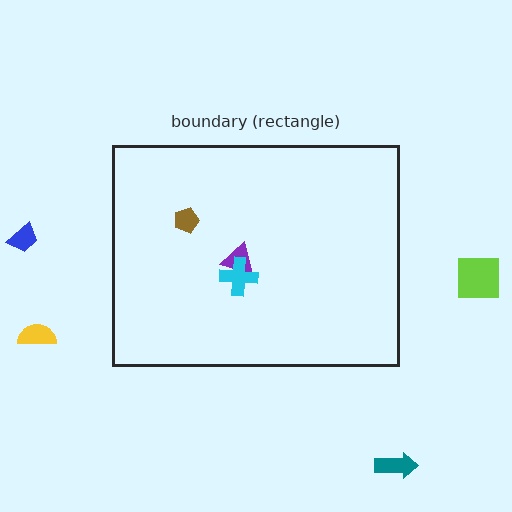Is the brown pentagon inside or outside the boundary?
Inside.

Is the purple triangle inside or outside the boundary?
Inside.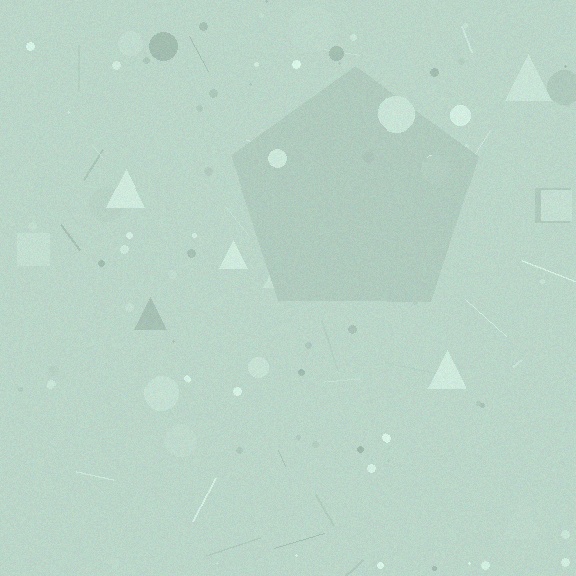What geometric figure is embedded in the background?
A pentagon is embedded in the background.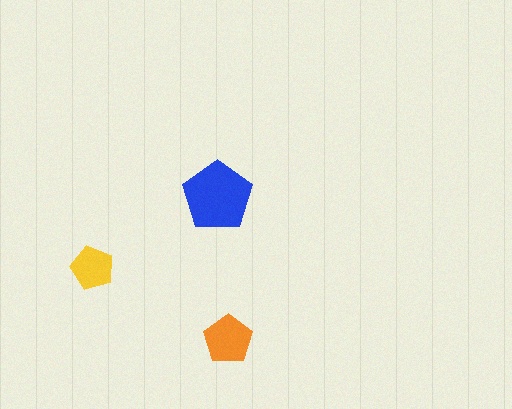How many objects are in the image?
There are 3 objects in the image.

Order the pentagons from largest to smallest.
the blue one, the orange one, the yellow one.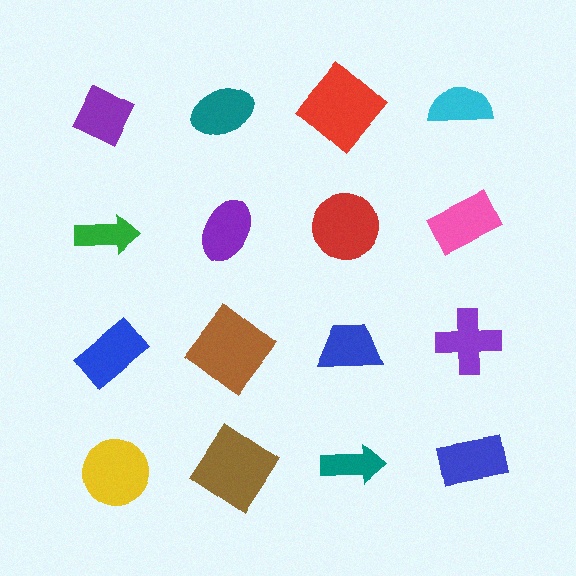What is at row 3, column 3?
A blue trapezoid.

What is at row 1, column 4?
A cyan semicircle.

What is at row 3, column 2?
A brown diamond.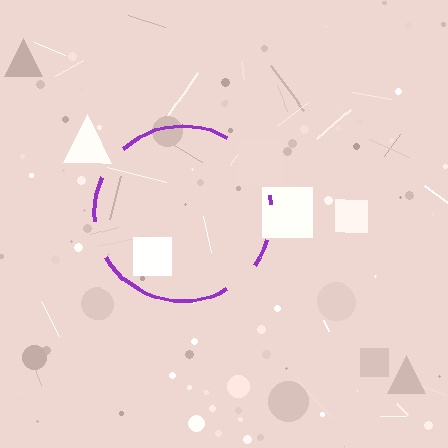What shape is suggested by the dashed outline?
The dashed outline suggests a circle.